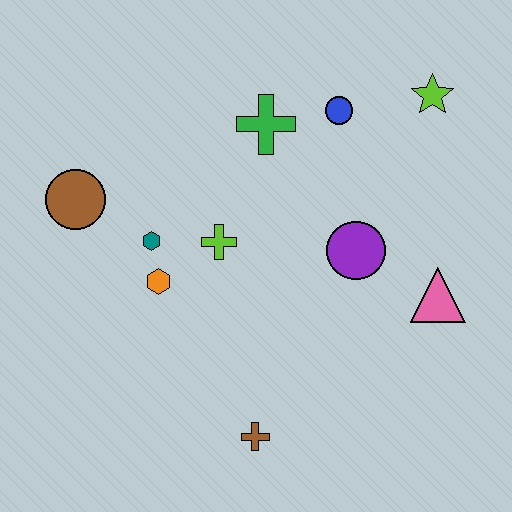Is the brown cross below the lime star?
Yes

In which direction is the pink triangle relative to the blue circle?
The pink triangle is below the blue circle.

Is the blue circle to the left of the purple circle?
Yes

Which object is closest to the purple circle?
The pink triangle is closest to the purple circle.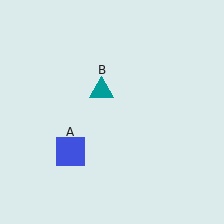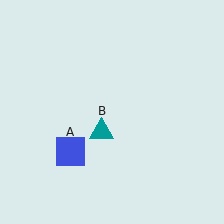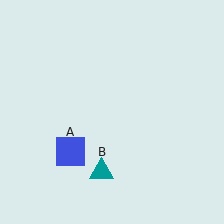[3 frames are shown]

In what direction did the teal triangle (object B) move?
The teal triangle (object B) moved down.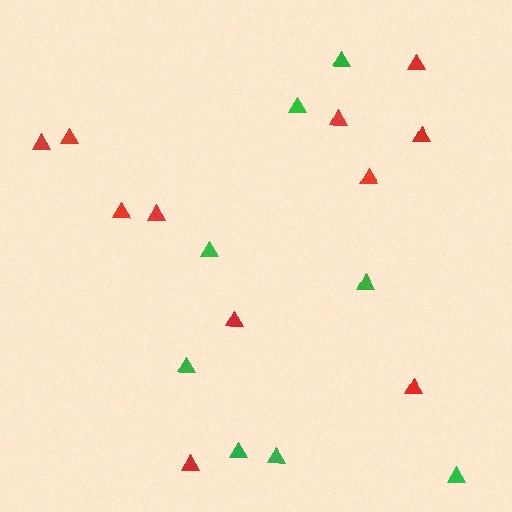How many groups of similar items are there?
There are 2 groups: one group of green triangles (8) and one group of red triangles (11).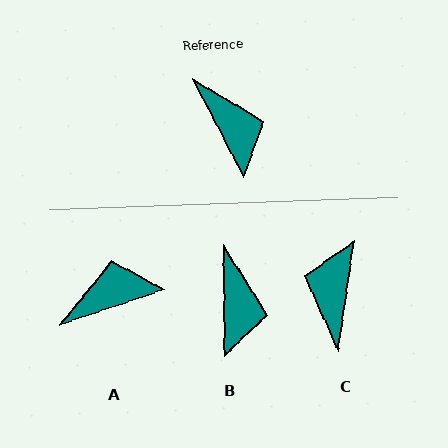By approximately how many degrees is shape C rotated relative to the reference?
Approximately 144 degrees counter-clockwise.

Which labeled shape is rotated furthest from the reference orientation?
C, about 144 degrees away.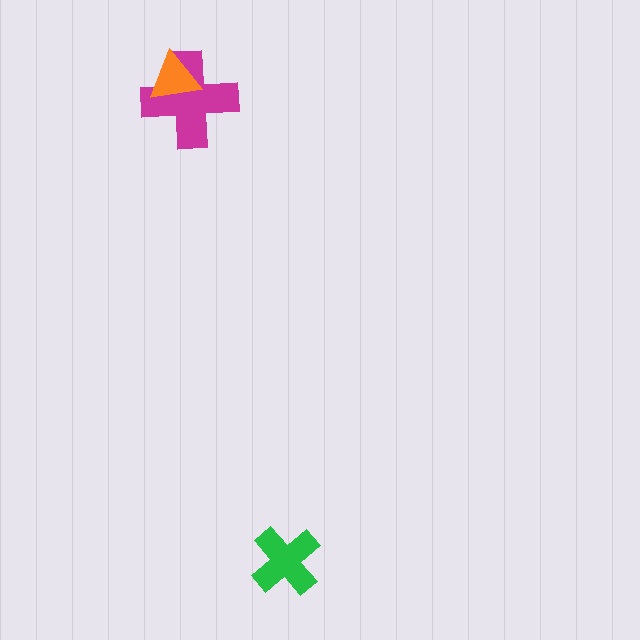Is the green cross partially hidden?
No, no other shape covers it.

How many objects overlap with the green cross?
0 objects overlap with the green cross.